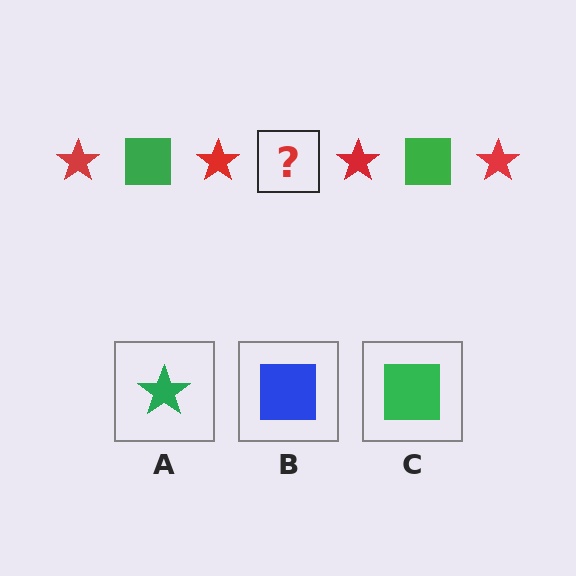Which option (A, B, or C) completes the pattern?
C.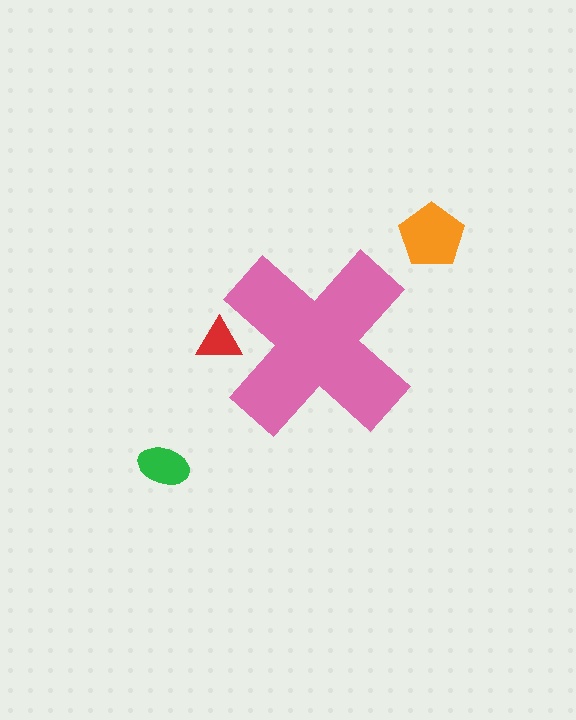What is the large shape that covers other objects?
A pink cross.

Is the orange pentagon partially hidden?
No, the orange pentagon is fully visible.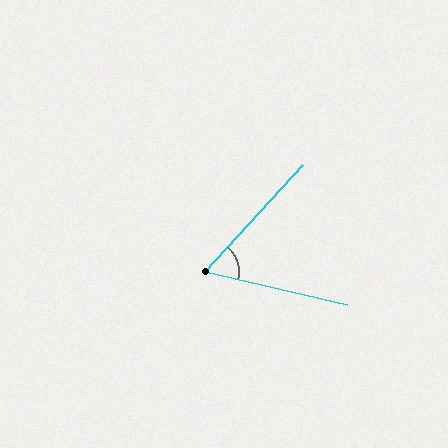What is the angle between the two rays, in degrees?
Approximately 60 degrees.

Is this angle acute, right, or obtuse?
It is acute.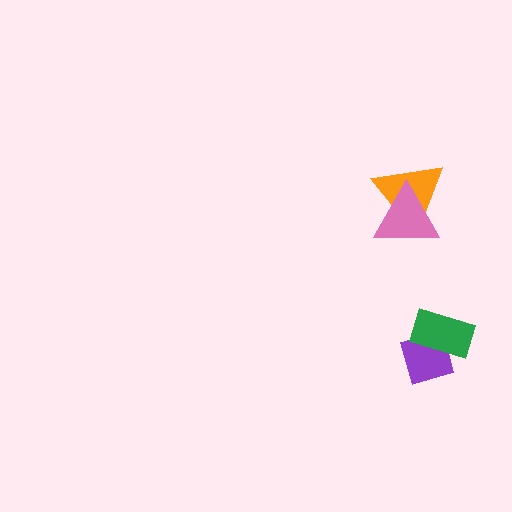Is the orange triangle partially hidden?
Yes, it is partially covered by another shape.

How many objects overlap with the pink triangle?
1 object overlaps with the pink triangle.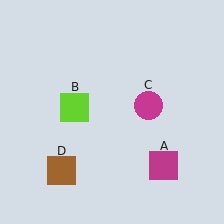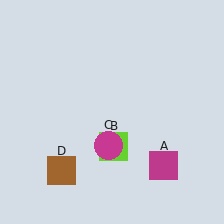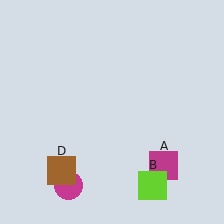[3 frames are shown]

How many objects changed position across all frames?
2 objects changed position: lime square (object B), magenta circle (object C).